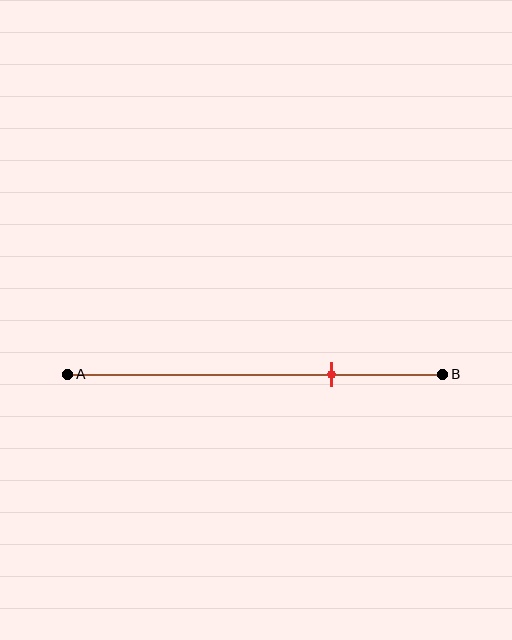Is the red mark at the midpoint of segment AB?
No, the mark is at about 70% from A, not at the 50% midpoint.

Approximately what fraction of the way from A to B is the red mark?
The red mark is approximately 70% of the way from A to B.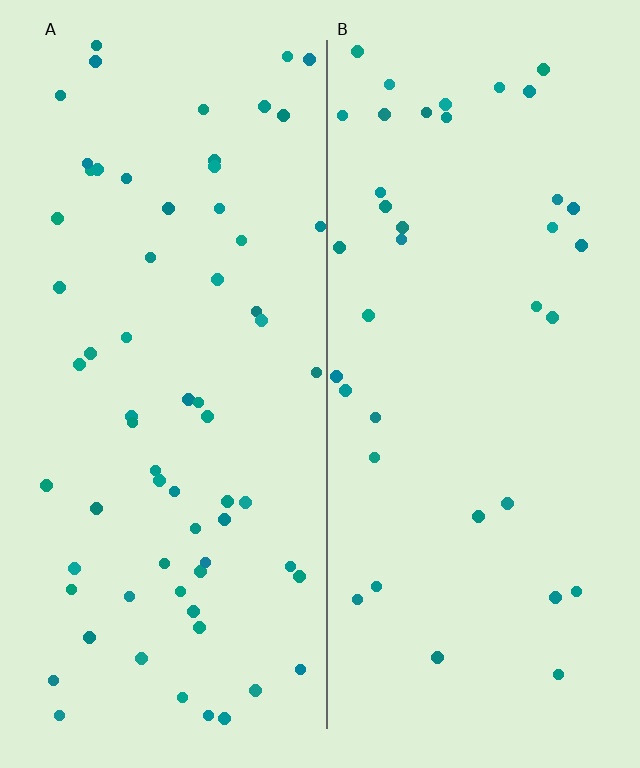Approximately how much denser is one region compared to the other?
Approximately 1.7× — region A over region B.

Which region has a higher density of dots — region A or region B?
A (the left).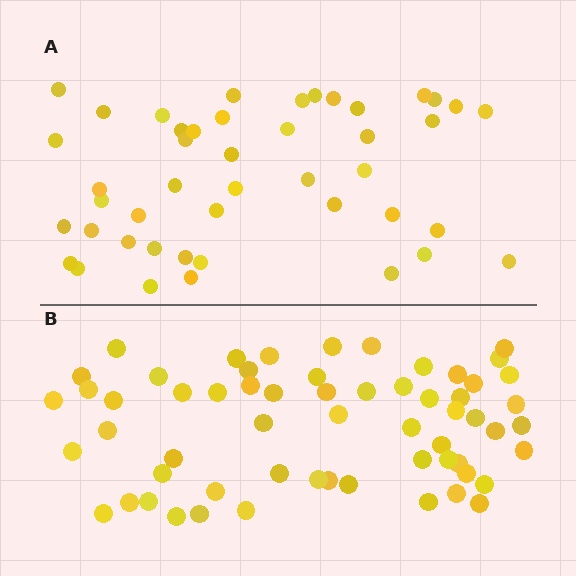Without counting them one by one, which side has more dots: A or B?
Region B (the bottom region) has more dots.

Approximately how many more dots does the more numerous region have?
Region B has approximately 15 more dots than region A.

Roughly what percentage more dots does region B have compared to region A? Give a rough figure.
About 35% more.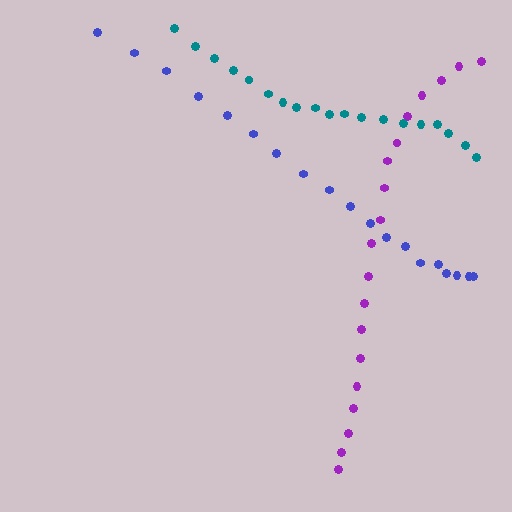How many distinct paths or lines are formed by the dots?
There are 3 distinct paths.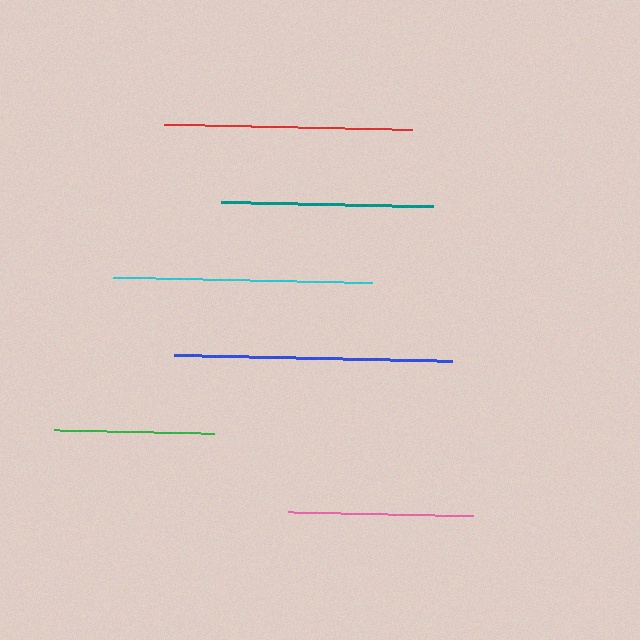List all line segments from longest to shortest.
From longest to shortest: blue, cyan, red, teal, pink, green.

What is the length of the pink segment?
The pink segment is approximately 185 pixels long.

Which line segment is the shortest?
The green line is the shortest at approximately 160 pixels.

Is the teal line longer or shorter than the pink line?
The teal line is longer than the pink line.